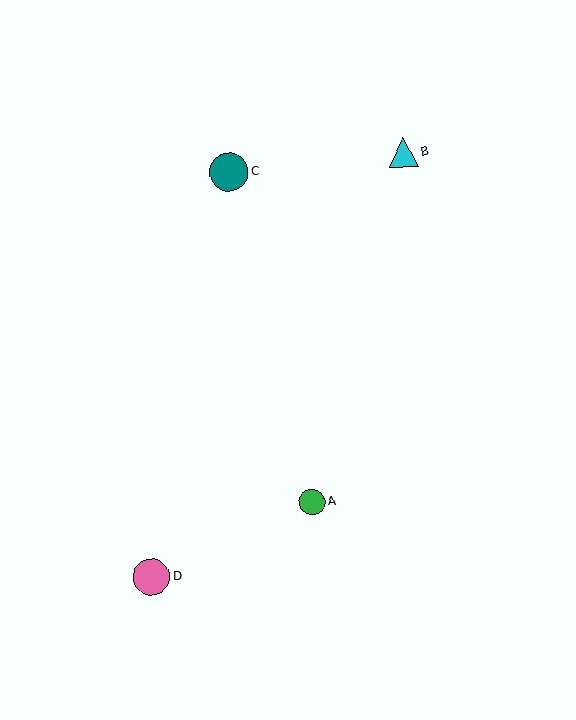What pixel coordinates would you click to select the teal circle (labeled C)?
Click at (229, 172) to select the teal circle C.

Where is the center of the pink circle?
The center of the pink circle is at (152, 577).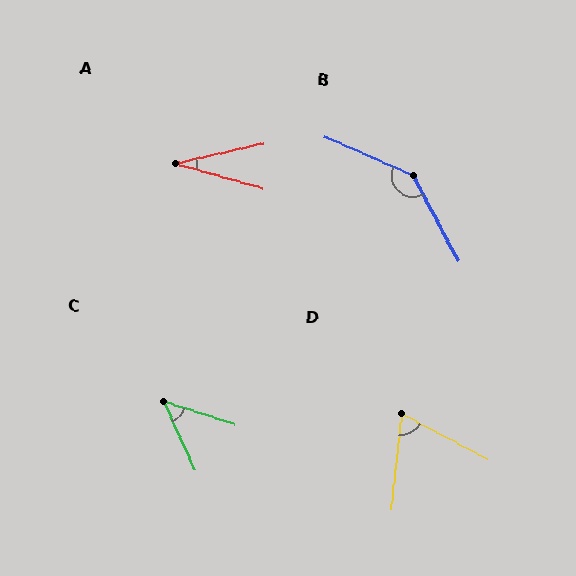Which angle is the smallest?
A, at approximately 29 degrees.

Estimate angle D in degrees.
Approximately 68 degrees.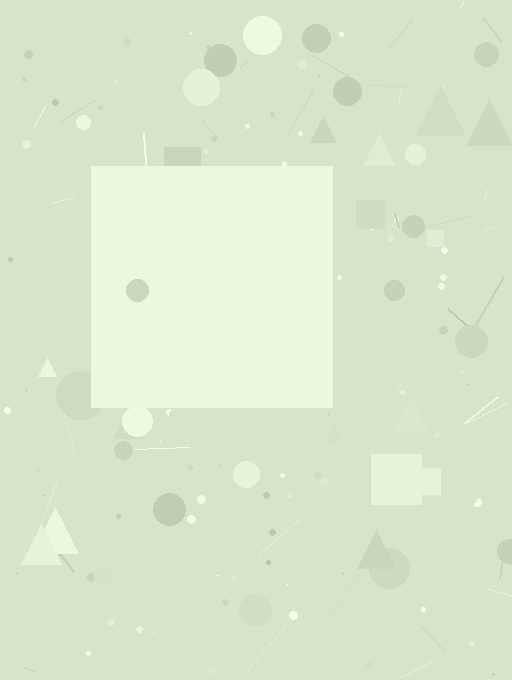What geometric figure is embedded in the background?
A square is embedded in the background.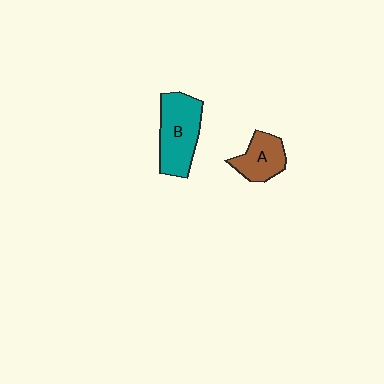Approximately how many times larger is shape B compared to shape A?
Approximately 1.6 times.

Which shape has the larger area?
Shape B (teal).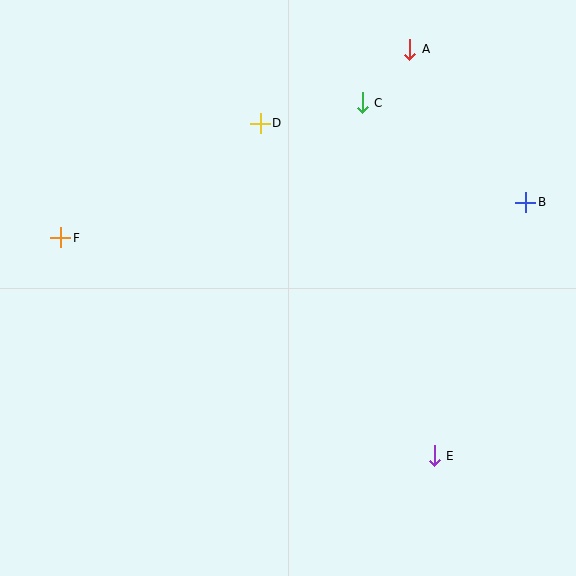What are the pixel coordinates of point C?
Point C is at (362, 103).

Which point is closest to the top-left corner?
Point F is closest to the top-left corner.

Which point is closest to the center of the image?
Point D at (260, 123) is closest to the center.